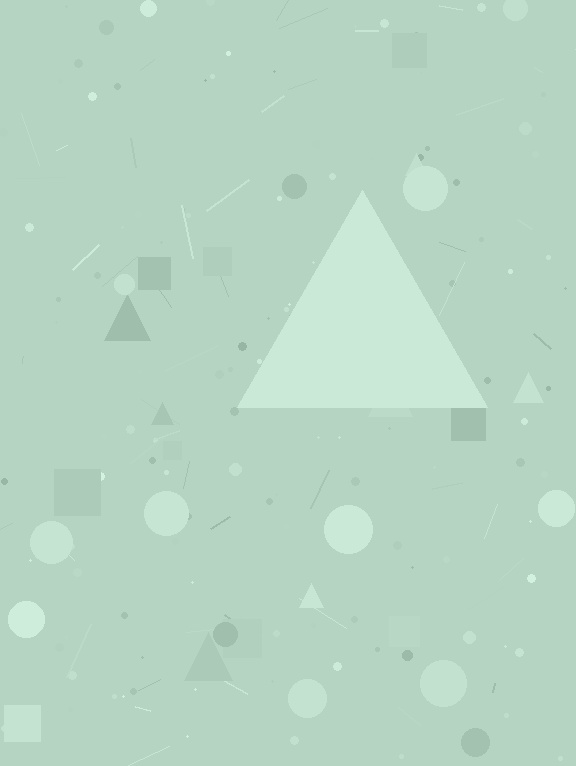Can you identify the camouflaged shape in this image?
The camouflaged shape is a triangle.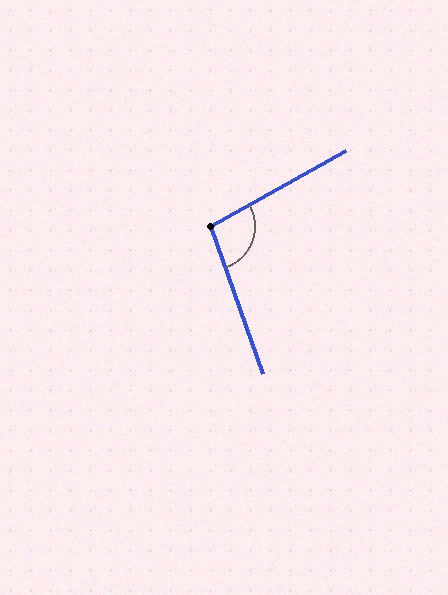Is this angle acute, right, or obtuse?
It is obtuse.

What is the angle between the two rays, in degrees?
Approximately 100 degrees.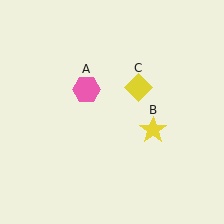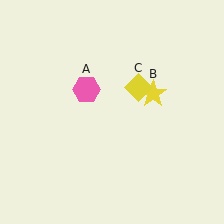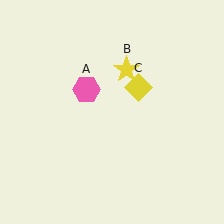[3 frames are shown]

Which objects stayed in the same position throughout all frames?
Pink hexagon (object A) and yellow diamond (object C) remained stationary.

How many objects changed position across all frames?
1 object changed position: yellow star (object B).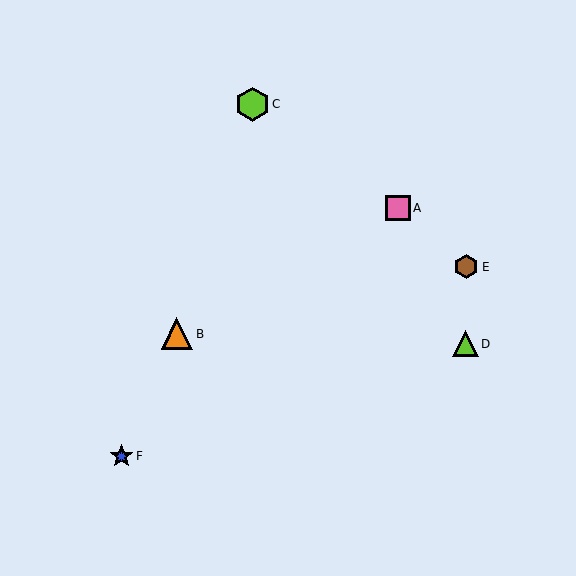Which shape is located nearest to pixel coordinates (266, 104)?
The lime hexagon (labeled C) at (252, 104) is nearest to that location.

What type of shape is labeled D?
Shape D is a lime triangle.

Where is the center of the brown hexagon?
The center of the brown hexagon is at (466, 267).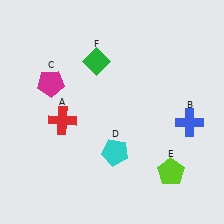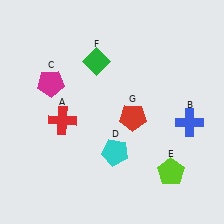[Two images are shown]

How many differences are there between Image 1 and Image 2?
There is 1 difference between the two images.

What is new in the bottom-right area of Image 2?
A red pentagon (G) was added in the bottom-right area of Image 2.